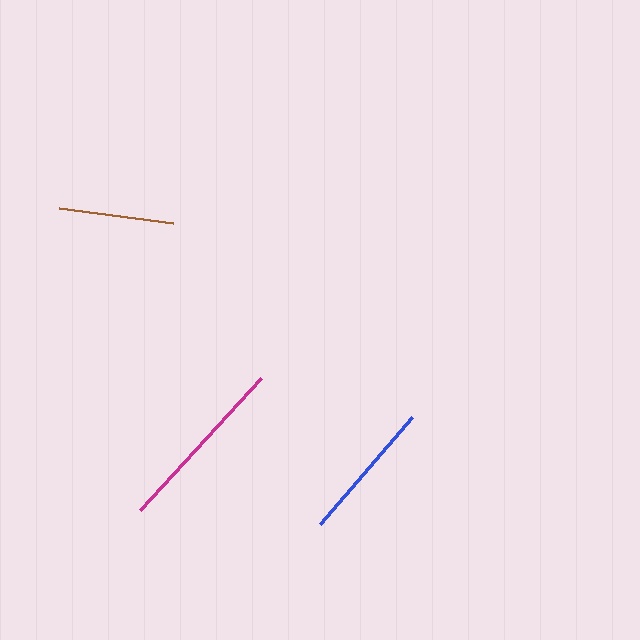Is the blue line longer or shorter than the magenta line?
The magenta line is longer than the blue line.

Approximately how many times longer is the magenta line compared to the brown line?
The magenta line is approximately 1.6 times the length of the brown line.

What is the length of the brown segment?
The brown segment is approximately 114 pixels long.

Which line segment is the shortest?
The brown line is the shortest at approximately 114 pixels.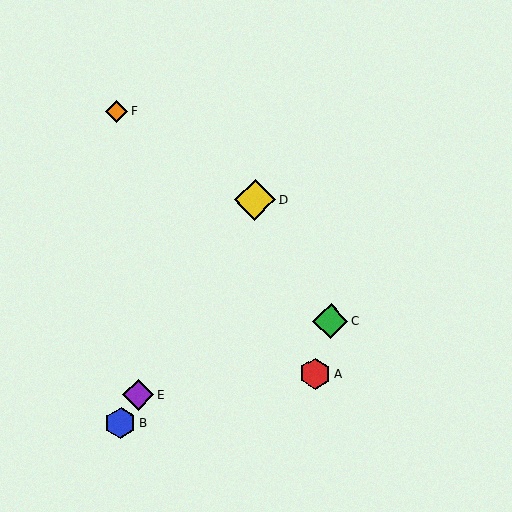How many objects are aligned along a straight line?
3 objects (B, D, E) are aligned along a straight line.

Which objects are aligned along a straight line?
Objects B, D, E are aligned along a straight line.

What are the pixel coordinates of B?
Object B is at (121, 423).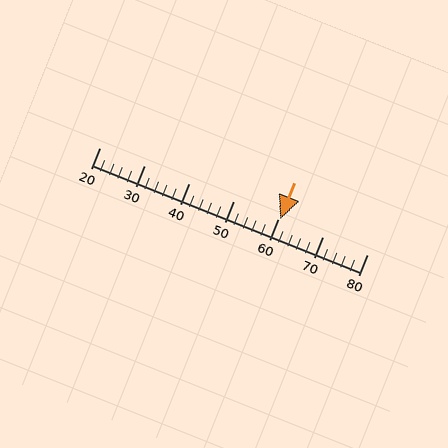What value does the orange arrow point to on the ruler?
The orange arrow points to approximately 60.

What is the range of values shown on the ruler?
The ruler shows values from 20 to 80.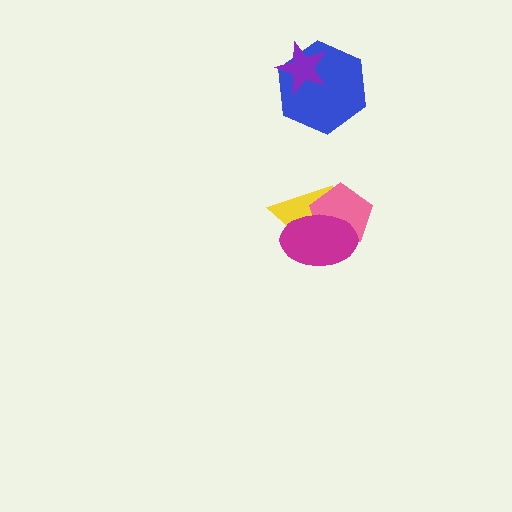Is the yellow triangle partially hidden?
Yes, it is partially covered by another shape.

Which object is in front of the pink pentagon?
The magenta ellipse is in front of the pink pentagon.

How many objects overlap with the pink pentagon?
2 objects overlap with the pink pentagon.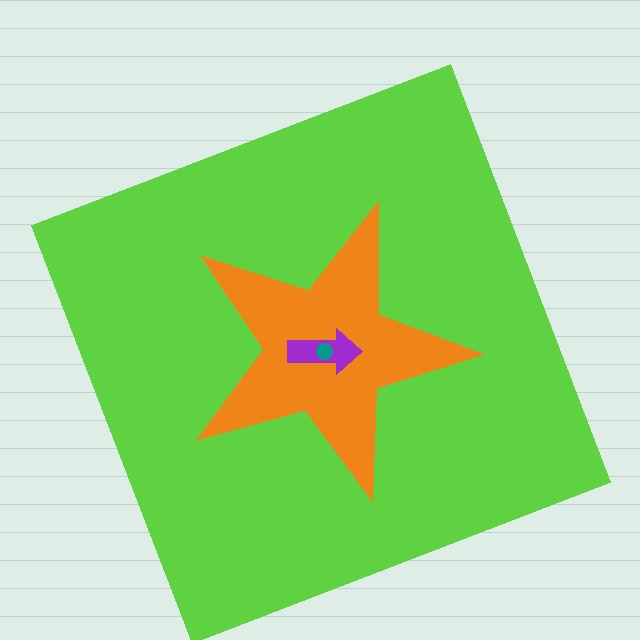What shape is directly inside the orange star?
The purple arrow.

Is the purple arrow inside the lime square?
Yes.